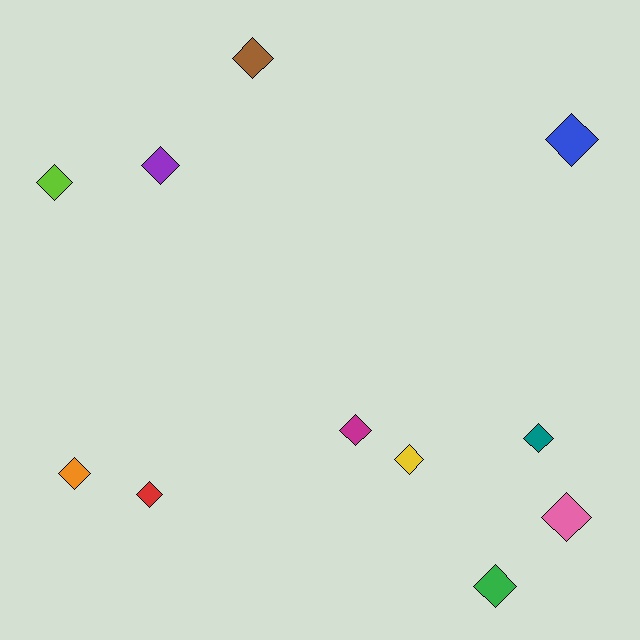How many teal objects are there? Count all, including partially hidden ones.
There is 1 teal object.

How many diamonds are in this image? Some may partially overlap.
There are 11 diamonds.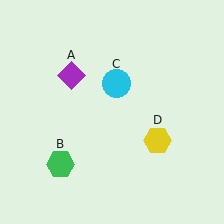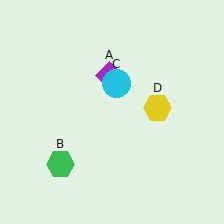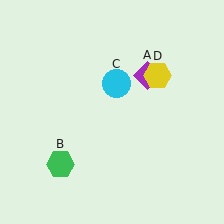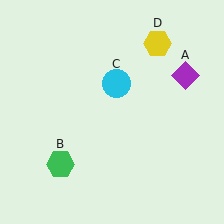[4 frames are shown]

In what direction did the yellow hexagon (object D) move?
The yellow hexagon (object D) moved up.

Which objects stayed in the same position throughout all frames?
Green hexagon (object B) and cyan circle (object C) remained stationary.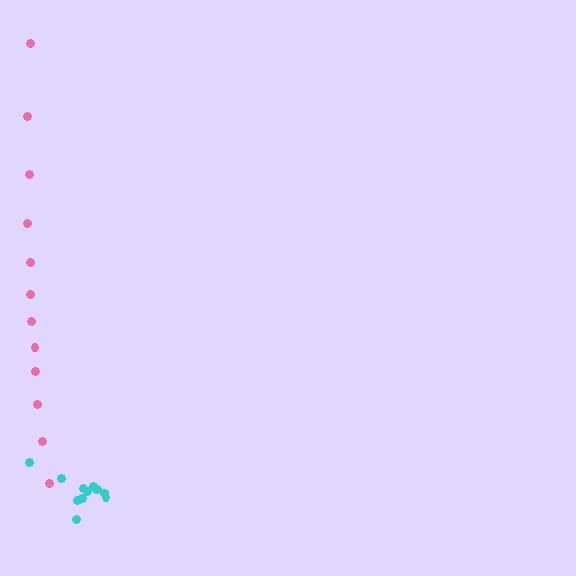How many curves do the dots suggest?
There are 2 distinct paths.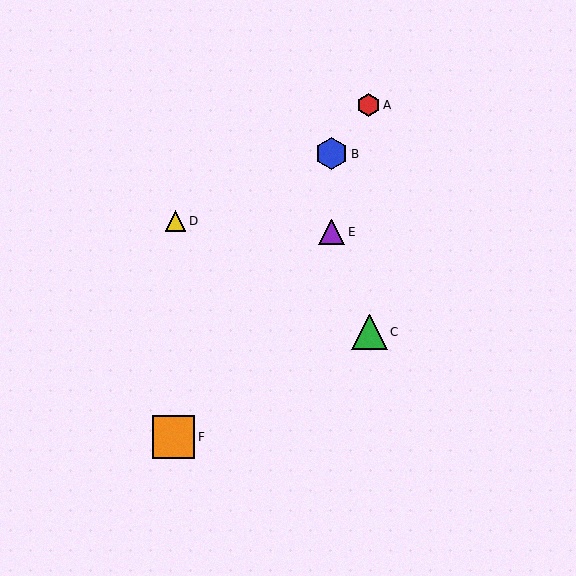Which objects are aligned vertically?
Objects B, E are aligned vertically.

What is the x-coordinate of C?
Object C is at x≈369.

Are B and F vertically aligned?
No, B is at x≈332 and F is at x≈173.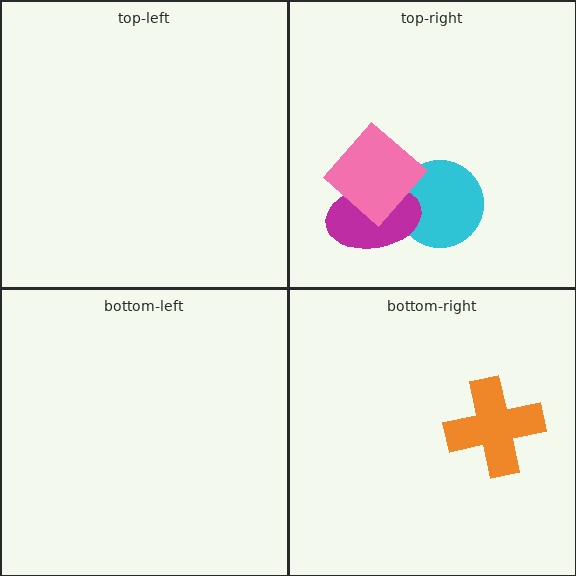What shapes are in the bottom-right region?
The orange cross.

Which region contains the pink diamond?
The top-right region.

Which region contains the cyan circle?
The top-right region.